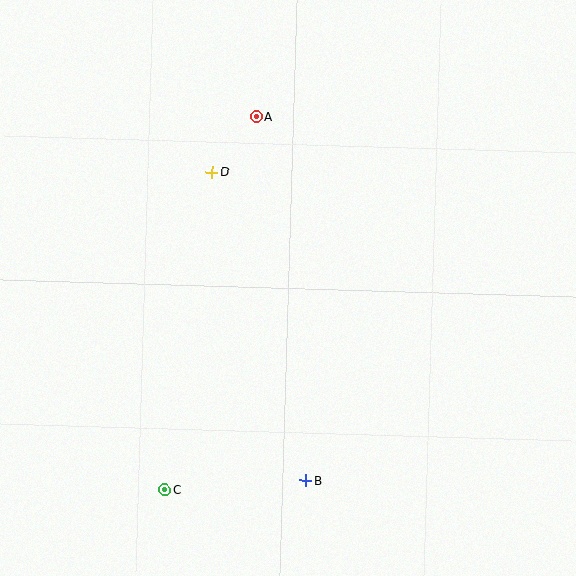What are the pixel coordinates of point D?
Point D is at (212, 172).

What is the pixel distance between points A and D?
The distance between A and D is 71 pixels.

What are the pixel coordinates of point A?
Point A is at (256, 117).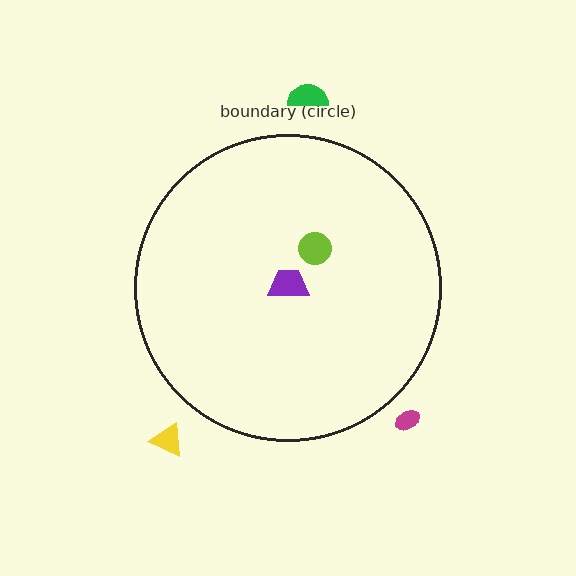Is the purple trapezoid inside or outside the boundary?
Inside.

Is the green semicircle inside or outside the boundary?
Outside.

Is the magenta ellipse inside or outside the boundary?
Outside.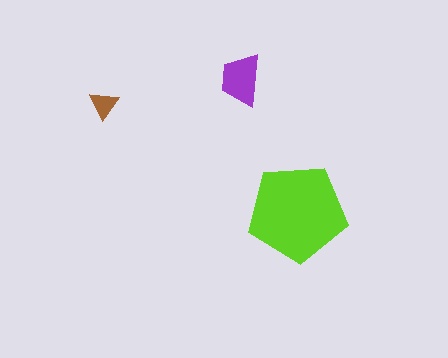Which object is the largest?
The lime pentagon.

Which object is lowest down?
The lime pentagon is bottommost.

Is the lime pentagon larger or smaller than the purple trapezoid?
Larger.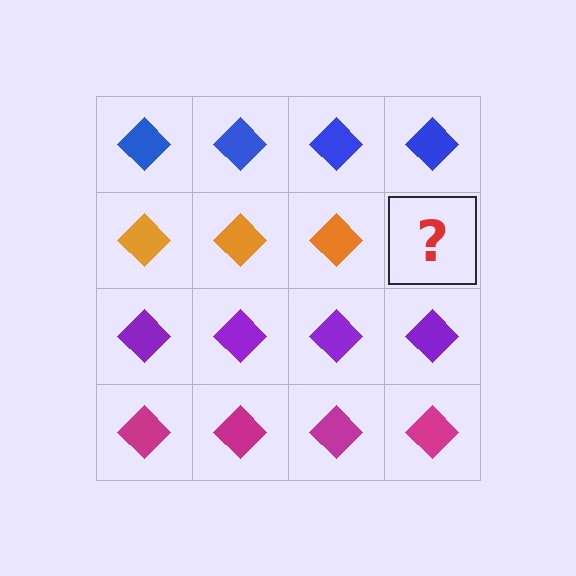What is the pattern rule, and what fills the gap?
The rule is that each row has a consistent color. The gap should be filled with an orange diamond.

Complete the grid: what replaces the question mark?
The question mark should be replaced with an orange diamond.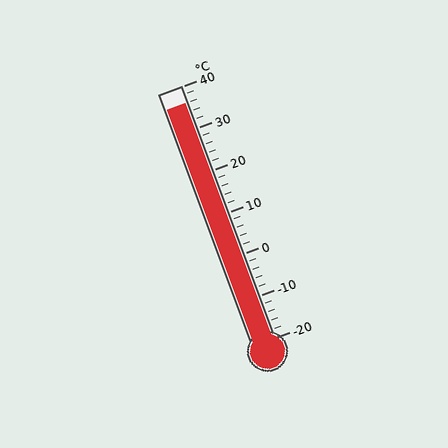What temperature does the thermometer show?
The thermometer shows approximately 36°C.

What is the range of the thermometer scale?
The thermometer scale ranges from -20°C to 40°C.